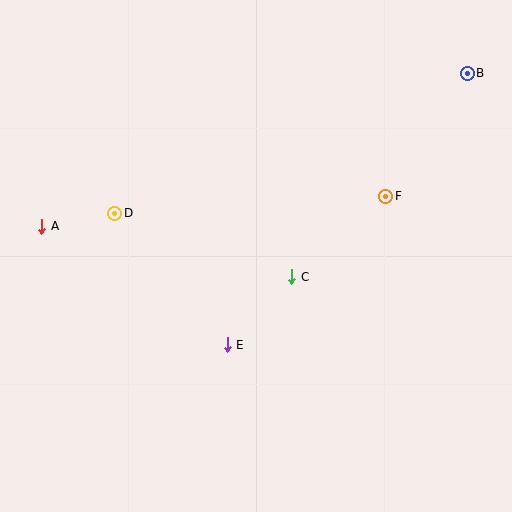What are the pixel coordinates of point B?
Point B is at (467, 73).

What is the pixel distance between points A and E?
The distance between A and E is 220 pixels.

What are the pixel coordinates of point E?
Point E is at (227, 345).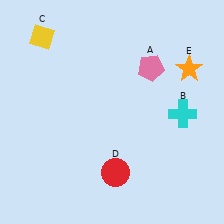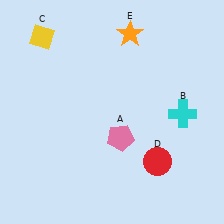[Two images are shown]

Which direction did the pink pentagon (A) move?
The pink pentagon (A) moved down.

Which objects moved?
The objects that moved are: the pink pentagon (A), the red circle (D), the orange star (E).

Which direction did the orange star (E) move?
The orange star (E) moved left.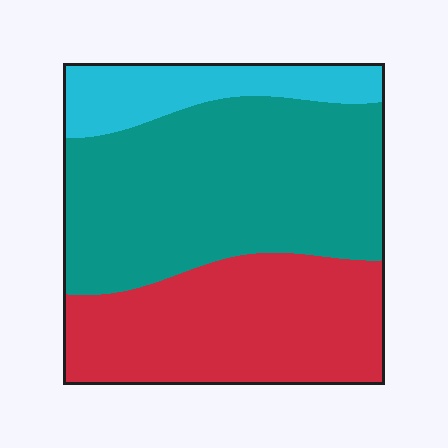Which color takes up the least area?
Cyan, at roughly 15%.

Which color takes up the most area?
Teal, at roughly 50%.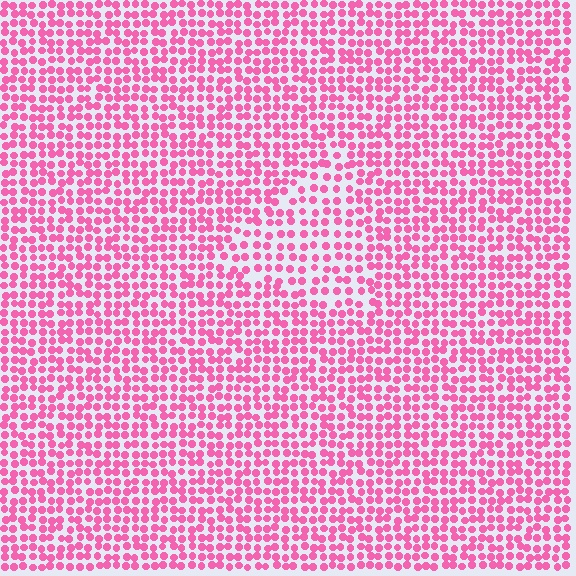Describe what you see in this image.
The image contains small pink elements arranged at two different densities. A triangle-shaped region is visible where the elements are less densely packed than the surrounding area.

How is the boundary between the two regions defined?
The boundary is defined by a change in element density (approximately 1.5x ratio). All elements are the same color, size, and shape.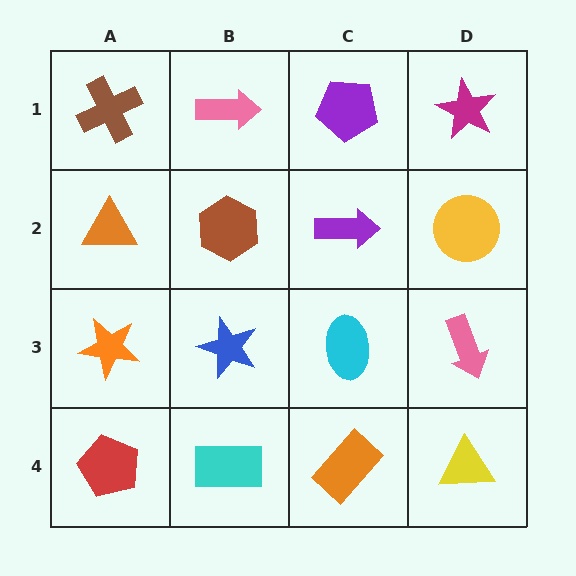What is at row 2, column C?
A purple arrow.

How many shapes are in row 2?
4 shapes.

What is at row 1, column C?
A purple pentagon.